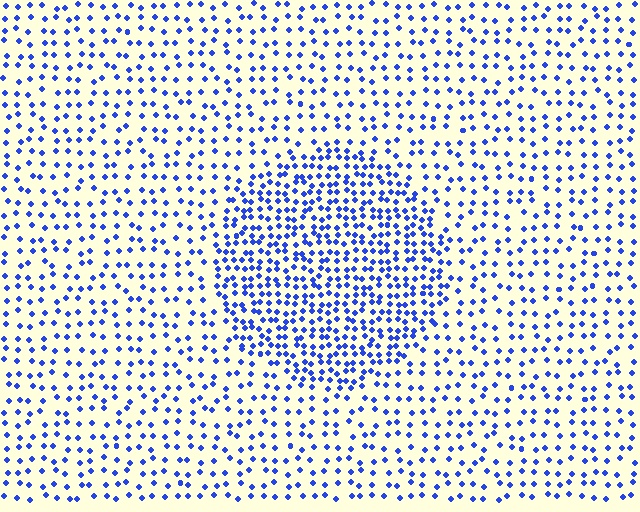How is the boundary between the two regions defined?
The boundary is defined by a change in element density (approximately 2.1x ratio). All elements are the same color, size, and shape.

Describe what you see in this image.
The image contains small blue elements arranged at two different densities. A circle-shaped region is visible where the elements are more densely packed than the surrounding area.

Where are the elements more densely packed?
The elements are more densely packed inside the circle boundary.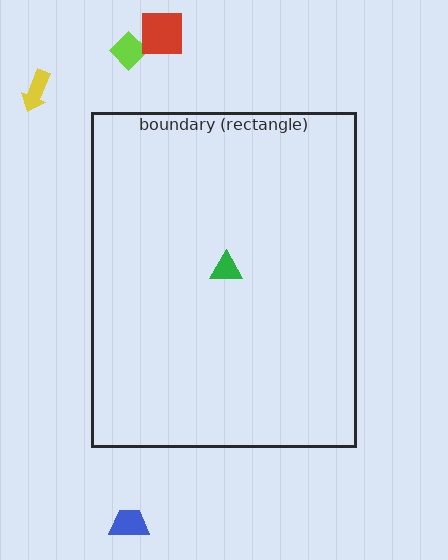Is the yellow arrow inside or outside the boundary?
Outside.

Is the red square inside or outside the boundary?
Outside.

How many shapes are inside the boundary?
1 inside, 4 outside.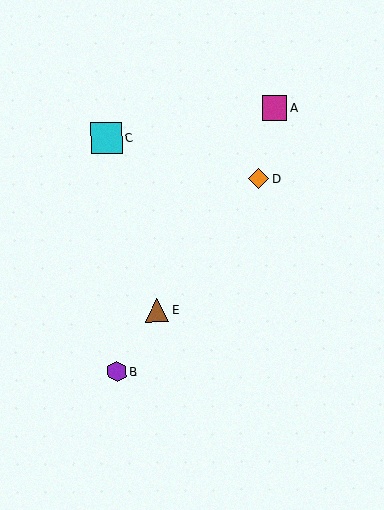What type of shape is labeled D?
Shape D is an orange diamond.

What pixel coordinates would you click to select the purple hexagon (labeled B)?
Click at (117, 372) to select the purple hexagon B.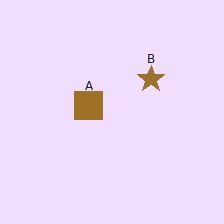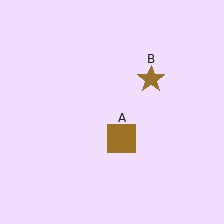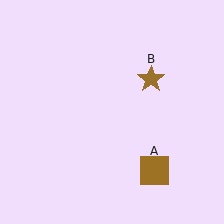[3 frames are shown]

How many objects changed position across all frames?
1 object changed position: brown square (object A).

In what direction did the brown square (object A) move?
The brown square (object A) moved down and to the right.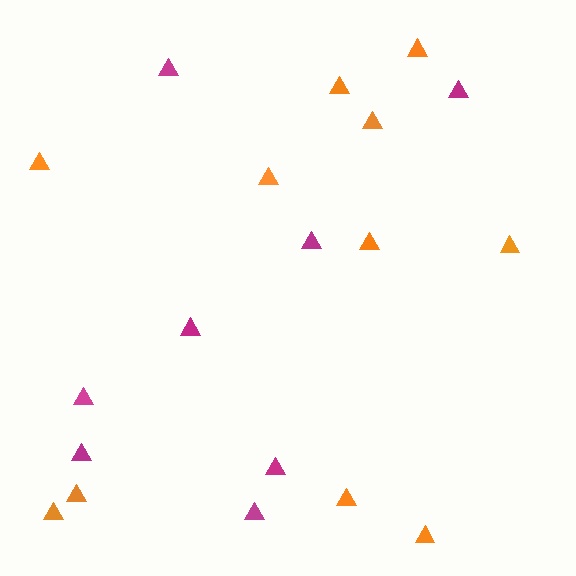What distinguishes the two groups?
There are 2 groups: one group of magenta triangles (8) and one group of orange triangles (11).